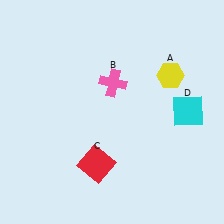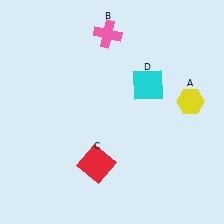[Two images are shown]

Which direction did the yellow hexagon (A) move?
The yellow hexagon (A) moved down.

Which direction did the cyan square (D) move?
The cyan square (D) moved left.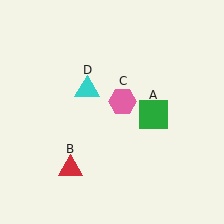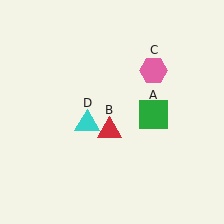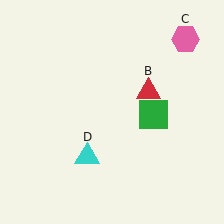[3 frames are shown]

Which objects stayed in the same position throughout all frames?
Green square (object A) remained stationary.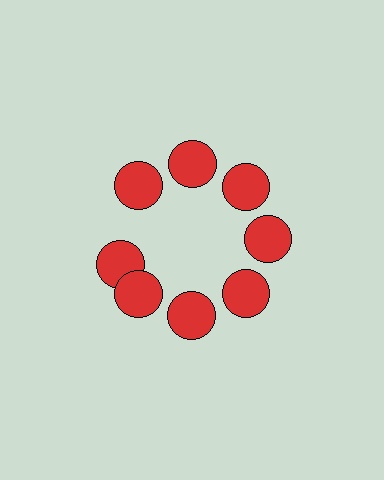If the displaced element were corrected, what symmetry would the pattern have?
It would have 8-fold rotational symmetry — the pattern would map onto itself every 45 degrees.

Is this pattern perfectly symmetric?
No. The 8 red circles are arranged in a ring, but one element near the 9 o'clock position is rotated out of alignment along the ring, breaking the 8-fold rotational symmetry.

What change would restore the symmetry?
The symmetry would be restored by rotating it back into even spacing with its neighbors so that all 8 circles sit at equal angles and equal distance from the center.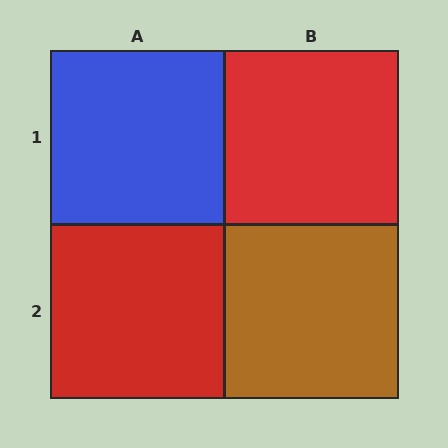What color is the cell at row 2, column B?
Brown.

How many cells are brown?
1 cell is brown.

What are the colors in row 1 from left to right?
Blue, red.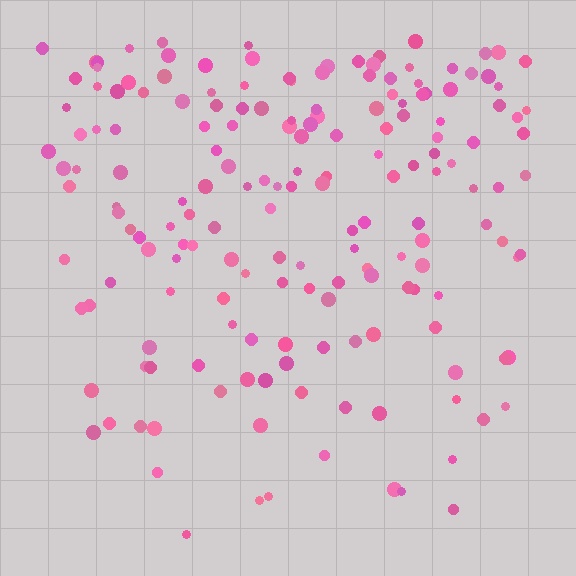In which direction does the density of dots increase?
From bottom to top, with the top side densest.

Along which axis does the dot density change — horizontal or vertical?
Vertical.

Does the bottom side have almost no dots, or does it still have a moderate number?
Still a moderate number, just noticeably fewer than the top.